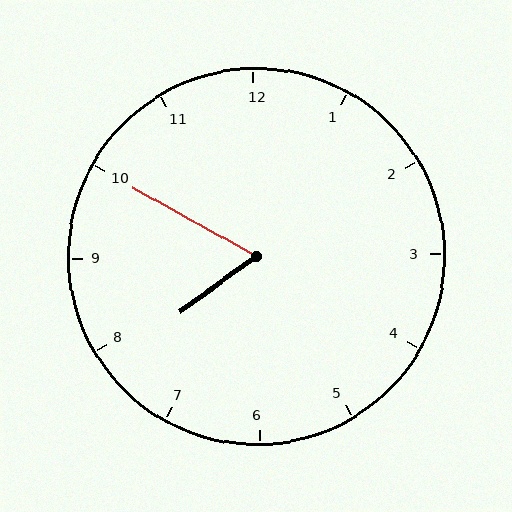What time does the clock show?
7:50.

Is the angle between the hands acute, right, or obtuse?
It is acute.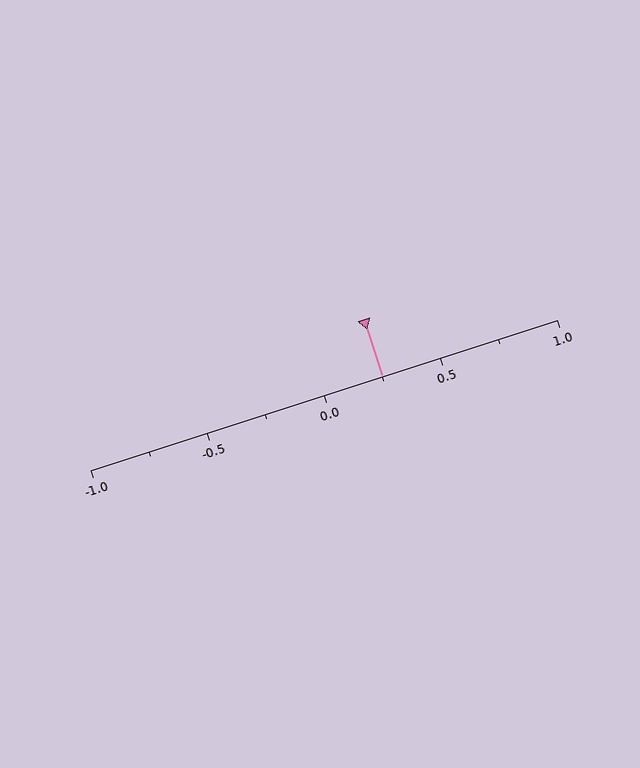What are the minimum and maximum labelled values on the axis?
The axis runs from -1.0 to 1.0.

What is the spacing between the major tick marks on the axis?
The major ticks are spaced 0.5 apart.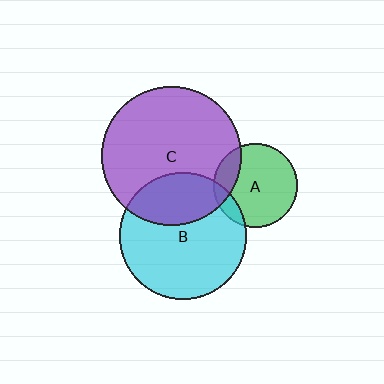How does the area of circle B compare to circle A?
Approximately 2.3 times.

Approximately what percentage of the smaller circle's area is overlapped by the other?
Approximately 30%.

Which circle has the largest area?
Circle C (purple).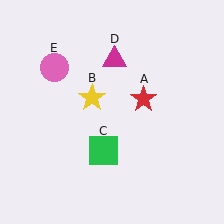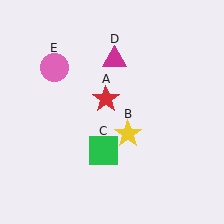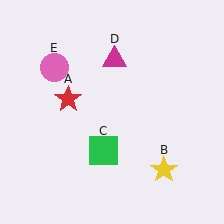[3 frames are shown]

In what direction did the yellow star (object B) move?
The yellow star (object B) moved down and to the right.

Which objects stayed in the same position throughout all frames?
Green square (object C) and magenta triangle (object D) and pink circle (object E) remained stationary.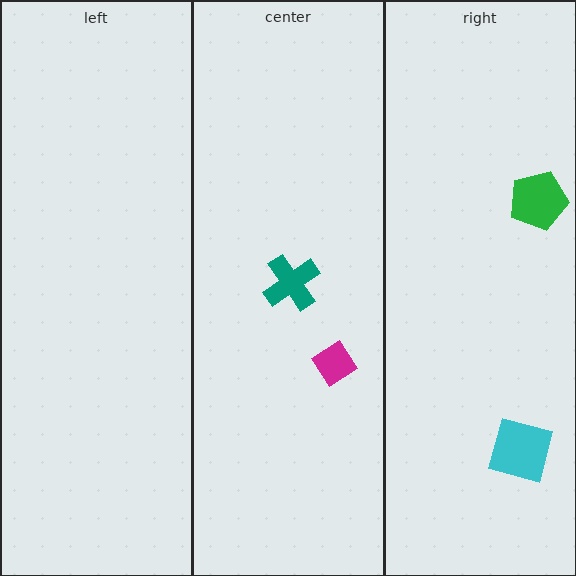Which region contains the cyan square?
The right region.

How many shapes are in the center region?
2.